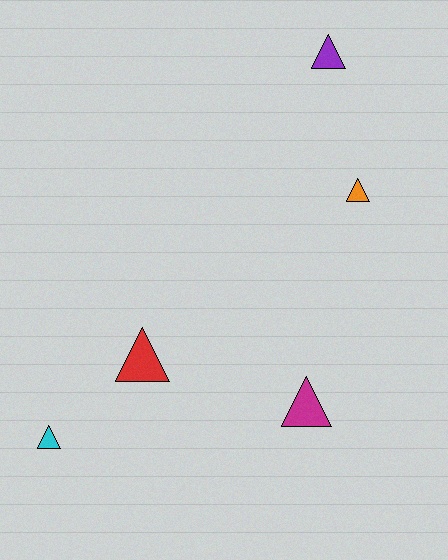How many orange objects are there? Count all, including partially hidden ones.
There is 1 orange object.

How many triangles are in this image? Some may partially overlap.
There are 5 triangles.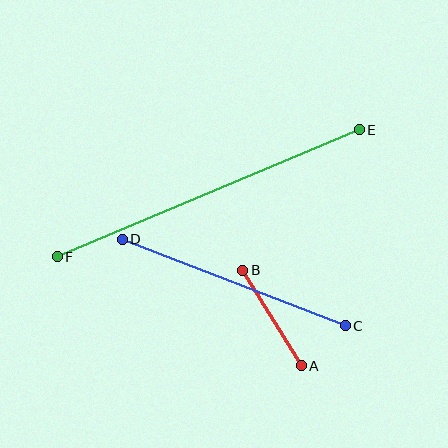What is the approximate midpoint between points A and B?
The midpoint is at approximately (272, 318) pixels.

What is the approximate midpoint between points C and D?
The midpoint is at approximately (234, 282) pixels.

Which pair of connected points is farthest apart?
Points E and F are farthest apart.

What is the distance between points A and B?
The distance is approximately 112 pixels.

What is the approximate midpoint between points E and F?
The midpoint is at approximately (208, 193) pixels.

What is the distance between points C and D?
The distance is approximately 239 pixels.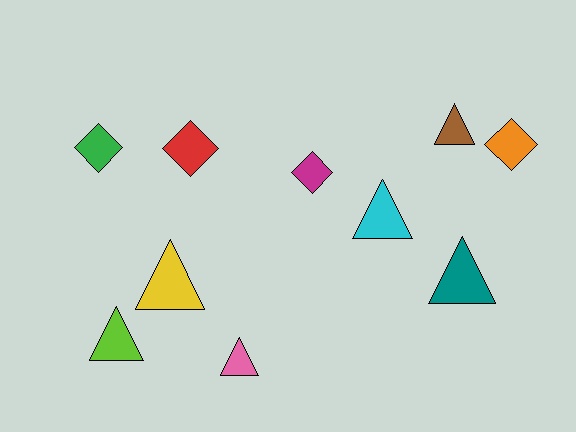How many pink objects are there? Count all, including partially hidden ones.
There is 1 pink object.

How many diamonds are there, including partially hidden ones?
There are 4 diamonds.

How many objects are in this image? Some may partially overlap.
There are 10 objects.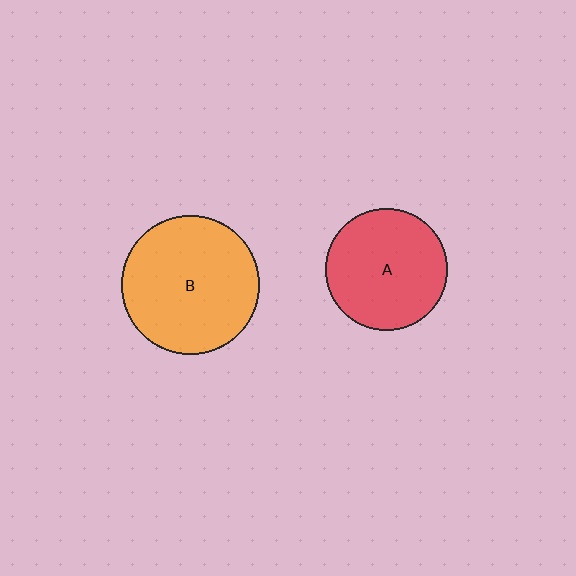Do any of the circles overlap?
No, none of the circles overlap.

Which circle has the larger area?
Circle B (orange).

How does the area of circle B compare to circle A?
Approximately 1.3 times.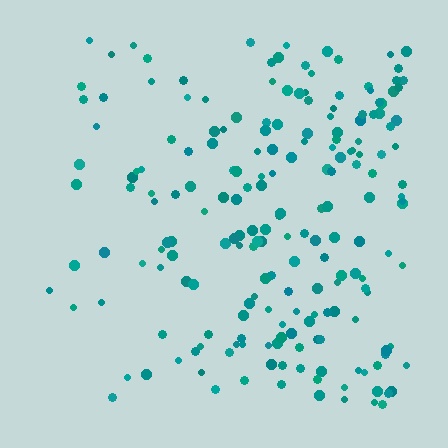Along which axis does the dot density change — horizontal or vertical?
Horizontal.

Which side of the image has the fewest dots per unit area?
The left.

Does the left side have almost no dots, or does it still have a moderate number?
Still a moderate number, just noticeably fewer than the right.